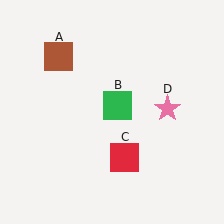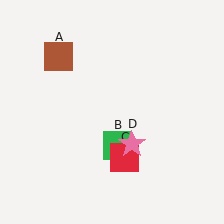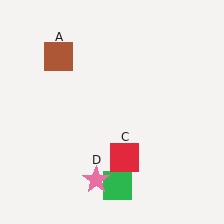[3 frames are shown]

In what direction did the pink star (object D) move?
The pink star (object D) moved down and to the left.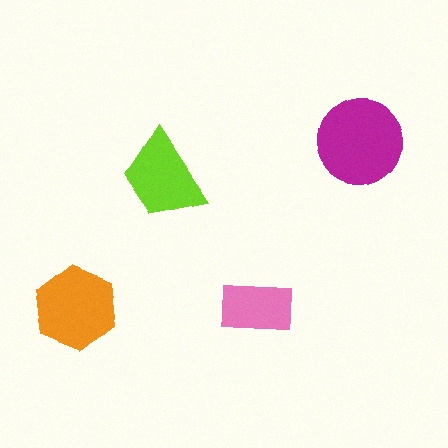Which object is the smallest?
The pink rectangle.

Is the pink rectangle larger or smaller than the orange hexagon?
Smaller.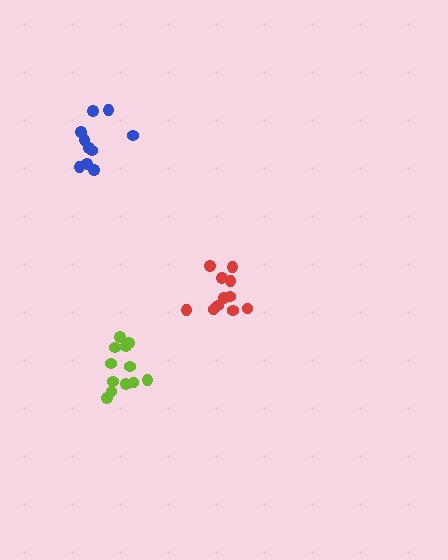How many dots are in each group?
Group 1: 11 dots, Group 2: 11 dots, Group 3: 12 dots (34 total).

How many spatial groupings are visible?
There are 3 spatial groupings.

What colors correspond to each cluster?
The clusters are colored: red, blue, lime.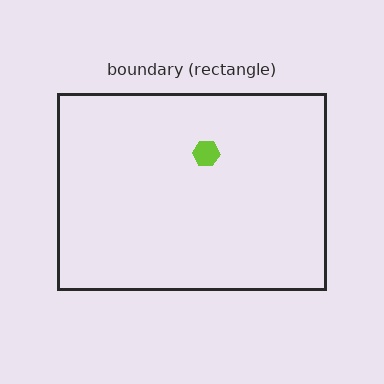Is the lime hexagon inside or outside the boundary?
Inside.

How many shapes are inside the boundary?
1 inside, 0 outside.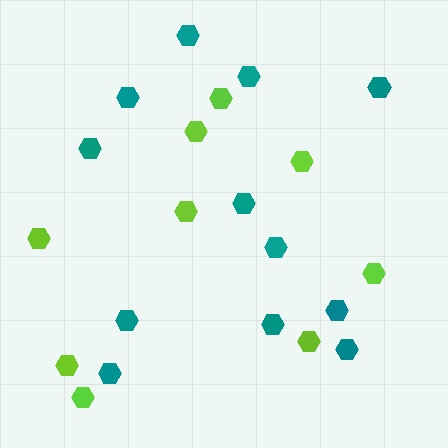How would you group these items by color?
There are 2 groups: one group of lime hexagons (9) and one group of teal hexagons (12).